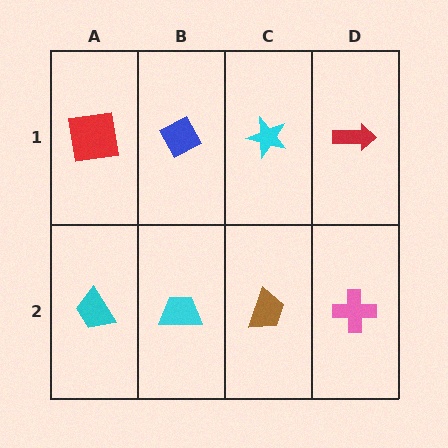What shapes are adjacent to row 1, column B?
A cyan trapezoid (row 2, column B), a red square (row 1, column A), a cyan star (row 1, column C).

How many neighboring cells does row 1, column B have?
3.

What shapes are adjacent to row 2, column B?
A blue diamond (row 1, column B), a cyan trapezoid (row 2, column A), a brown trapezoid (row 2, column C).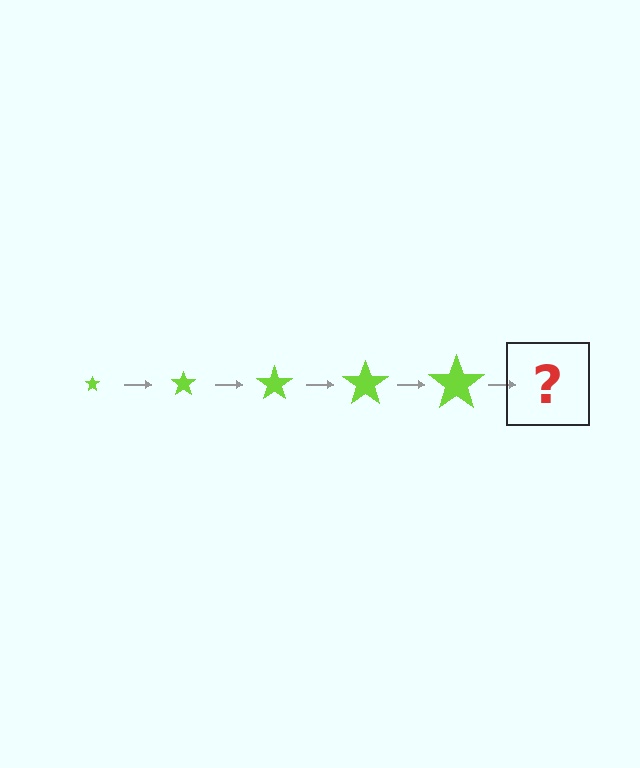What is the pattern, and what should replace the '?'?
The pattern is that the star gets progressively larger each step. The '?' should be a lime star, larger than the previous one.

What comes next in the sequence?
The next element should be a lime star, larger than the previous one.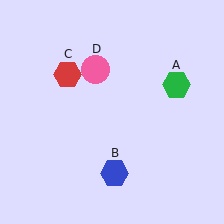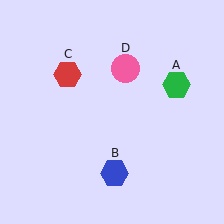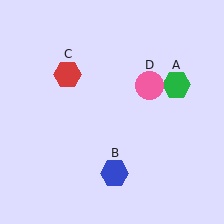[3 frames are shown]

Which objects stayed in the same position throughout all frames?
Green hexagon (object A) and blue hexagon (object B) and red hexagon (object C) remained stationary.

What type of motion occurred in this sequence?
The pink circle (object D) rotated clockwise around the center of the scene.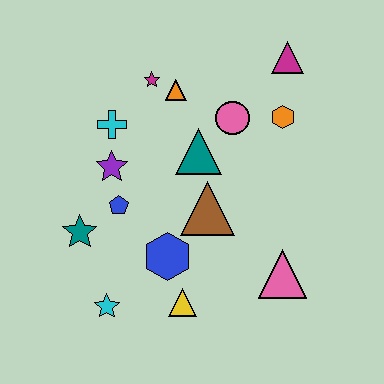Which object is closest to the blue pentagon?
The purple star is closest to the blue pentagon.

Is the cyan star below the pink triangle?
Yes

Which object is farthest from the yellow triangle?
The magenta triangle is farthest from the yellow triangle.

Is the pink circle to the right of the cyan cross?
Yes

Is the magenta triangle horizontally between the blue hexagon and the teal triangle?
No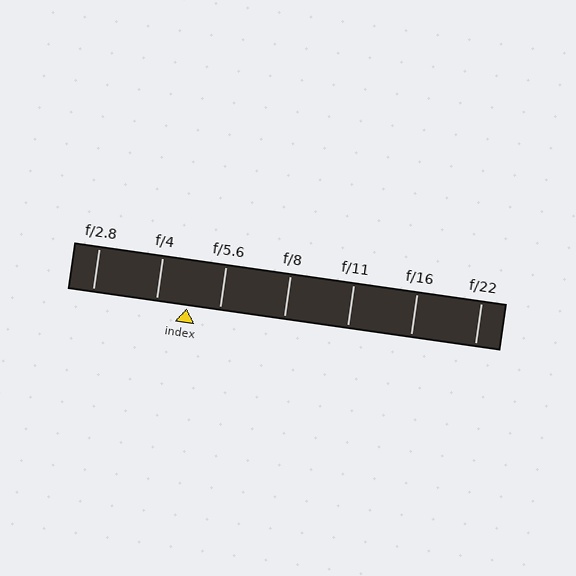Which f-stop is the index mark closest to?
The index mark is closest to f/4.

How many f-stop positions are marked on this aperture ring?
There are 7 f-stop positions marked.